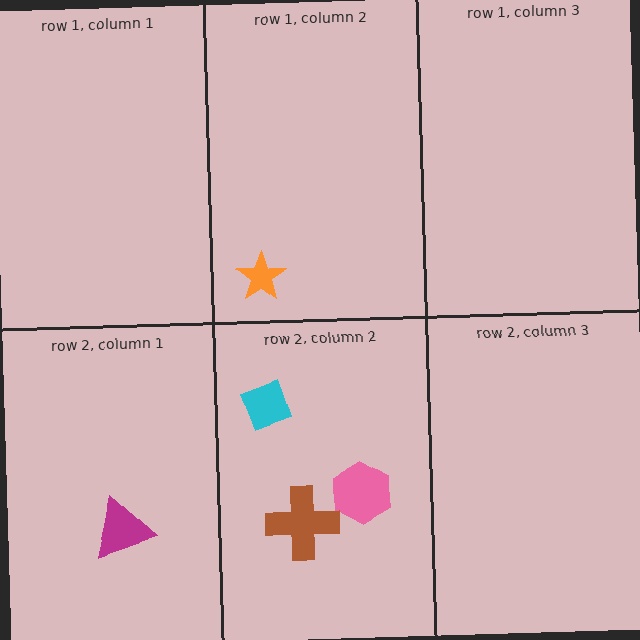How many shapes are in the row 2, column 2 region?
3.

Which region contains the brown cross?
The row 2, column 2 region.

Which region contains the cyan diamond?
The row 2, column 2 region.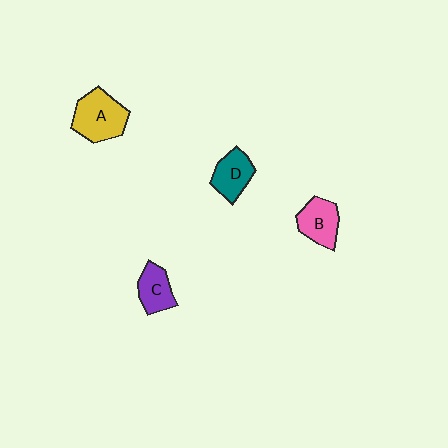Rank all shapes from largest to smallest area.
From largest to smallest: A (yellow), B (pink), D (teal), C (purple).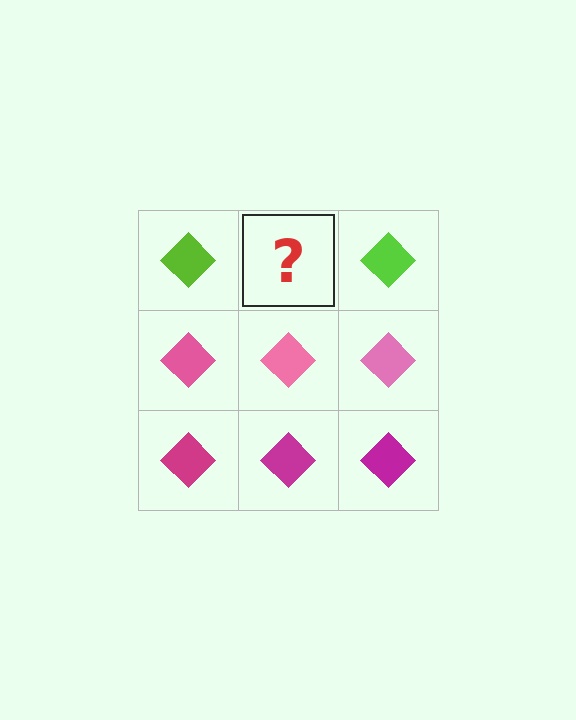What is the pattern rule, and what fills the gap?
The rule is that each row has a consistent color. The gap should be filled with a lime diamond.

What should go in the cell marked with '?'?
The missing cell should contain a lime diamond.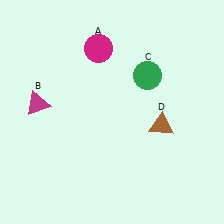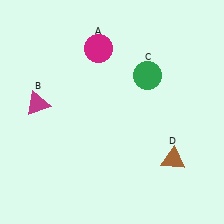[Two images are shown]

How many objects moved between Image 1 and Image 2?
1 object moved between the two images.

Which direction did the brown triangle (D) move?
The brown triangle (D) moved down.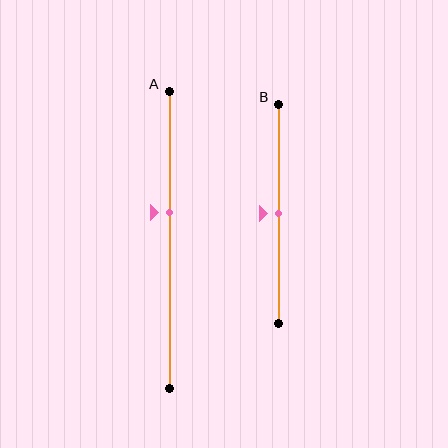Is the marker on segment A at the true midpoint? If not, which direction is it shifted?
No, the marker on segment A is shifted upward by about 9% of the segment length.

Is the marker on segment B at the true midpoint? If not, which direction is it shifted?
Yes, the marker on segment B is at the true midpoint.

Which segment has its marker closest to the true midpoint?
Segment B has its marker closest to the true midpoint.